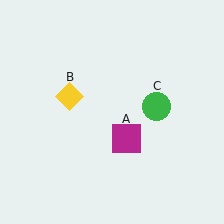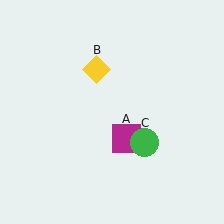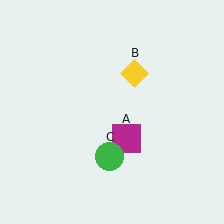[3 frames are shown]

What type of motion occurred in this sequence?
The yellow diamond (object B), green circle (object C) rotated clockwise around the center of the scene.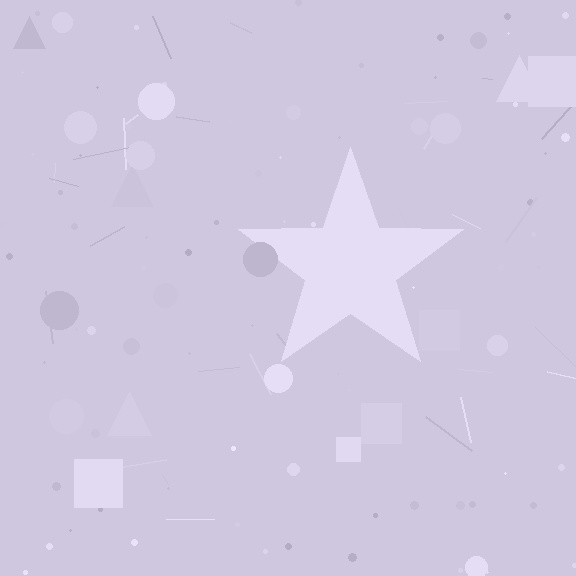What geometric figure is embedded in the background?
A star is embedded in the background.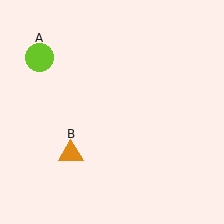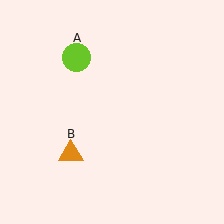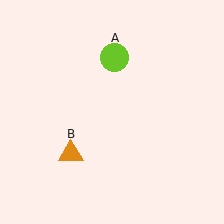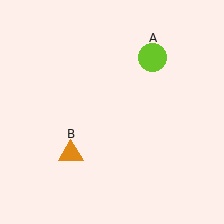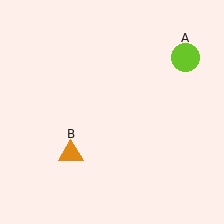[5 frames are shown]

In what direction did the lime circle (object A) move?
The lime circle (object A) moved right.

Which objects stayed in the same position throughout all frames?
Orange triangle (object B) remained stationary.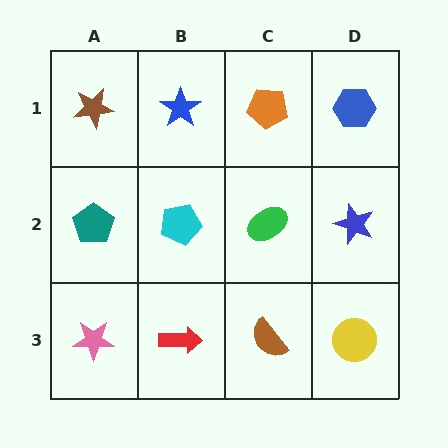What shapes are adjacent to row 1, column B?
A cyan pentagon (row 2, column B), a brown star (row 1, column A), an orange pentagon (row 1, column C).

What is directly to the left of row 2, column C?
A cyan pentagon.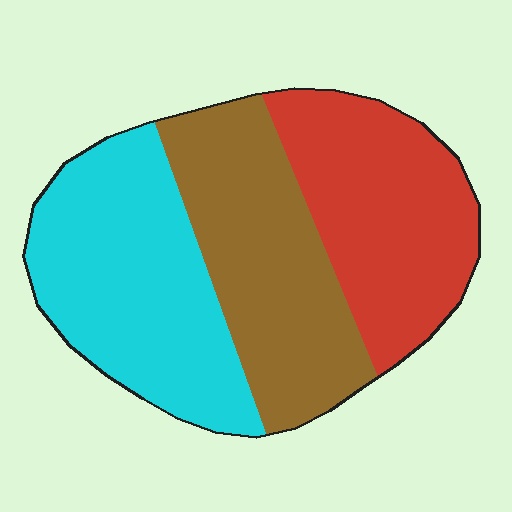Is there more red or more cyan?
Cyan.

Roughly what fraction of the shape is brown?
Brown covers 33% of the shape.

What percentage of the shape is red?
Red takes up about one third (1/3) of the shape.